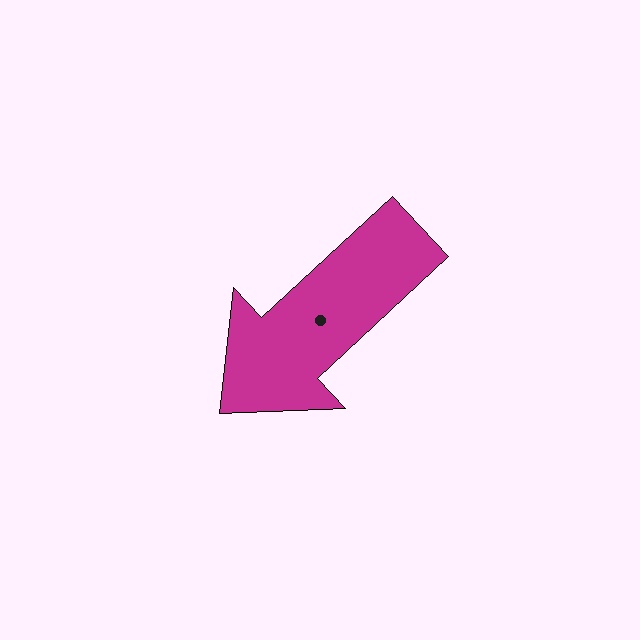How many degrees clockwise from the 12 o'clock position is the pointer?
Approximately 227 degrees.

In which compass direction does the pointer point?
Southwest.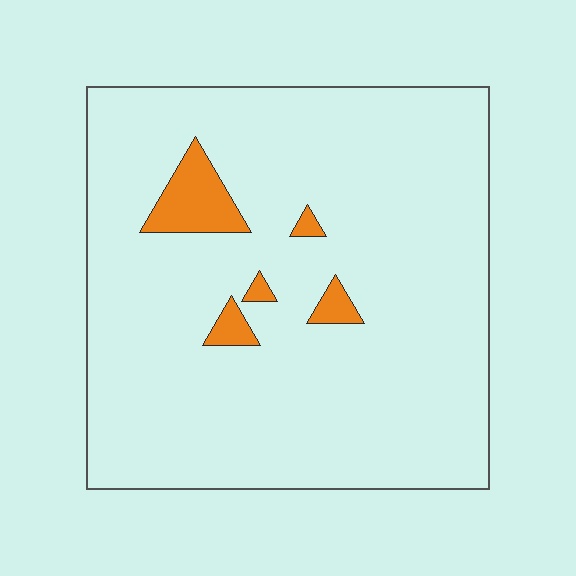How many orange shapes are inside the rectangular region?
5.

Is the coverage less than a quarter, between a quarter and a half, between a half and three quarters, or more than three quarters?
Less than a quarter.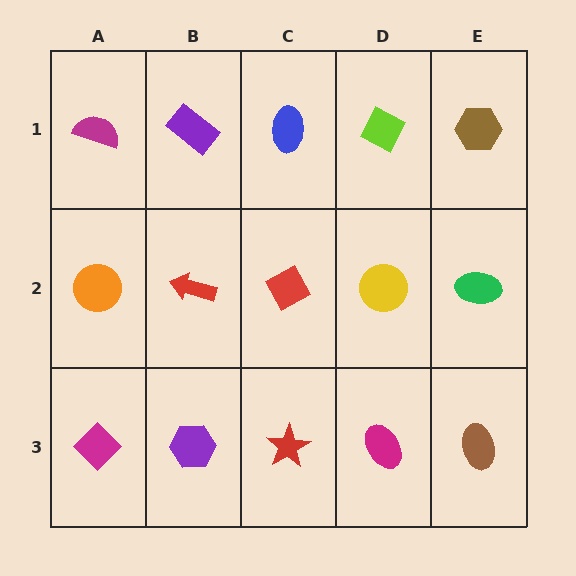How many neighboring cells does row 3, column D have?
3.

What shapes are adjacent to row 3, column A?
An orange circle (row 2, column A), a purple hexagon (row 3, column B).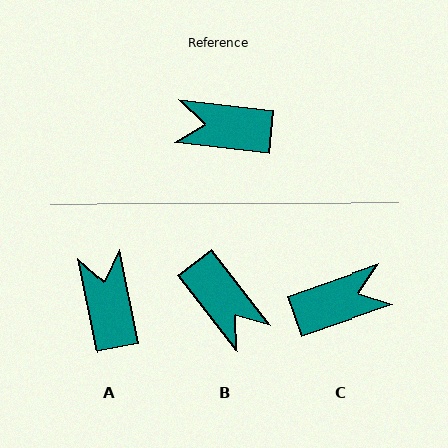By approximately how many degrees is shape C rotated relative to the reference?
Approximately 154 degrees clockwise.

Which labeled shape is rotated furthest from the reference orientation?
C, about 154 degrees away.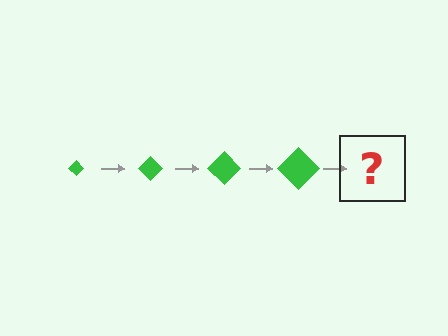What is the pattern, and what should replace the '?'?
The pattern is that the diamond gets progressively larger each step. The '?' should be a green diamond, larger than the previous one.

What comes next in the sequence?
The next element should be a green diamond, larger than the previous one.